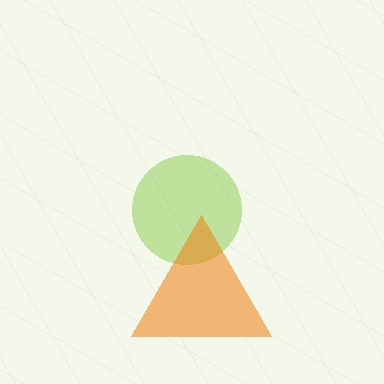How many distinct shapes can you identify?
There are 2 distinct shapes: a lime circle, an orange triangle.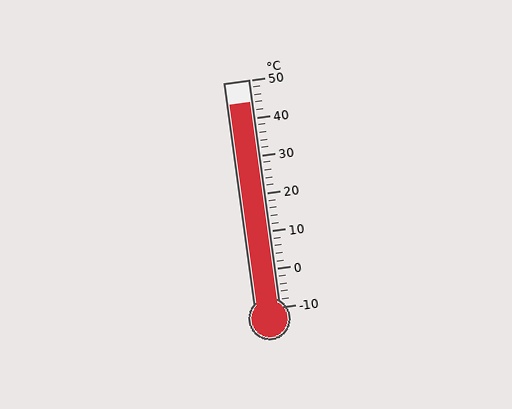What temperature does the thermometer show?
The thermometer shows approximately 44°C.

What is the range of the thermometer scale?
The thermometer scale ranges from -10°C to 50°C.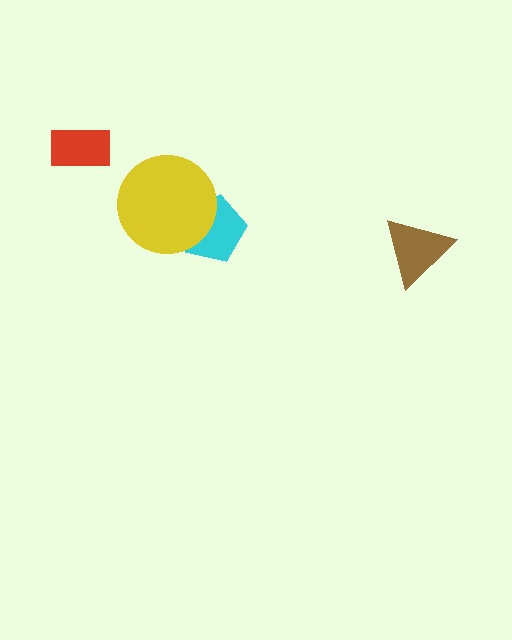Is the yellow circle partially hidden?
No, no other shape covers it.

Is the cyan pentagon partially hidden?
Yes, it is partially covered by another shape.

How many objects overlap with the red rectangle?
0 objects overlap with the red rectangle.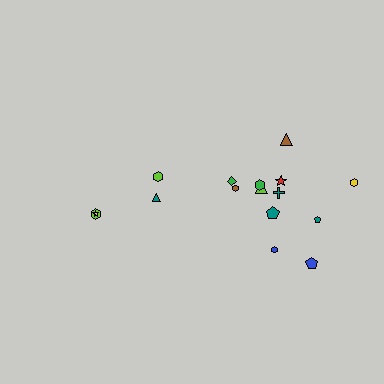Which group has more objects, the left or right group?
The right group.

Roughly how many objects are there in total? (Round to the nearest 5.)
Roughly 15 objects in total.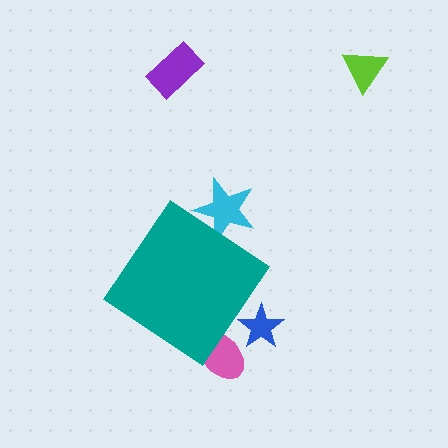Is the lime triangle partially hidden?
No, the lime triangle is fully visible.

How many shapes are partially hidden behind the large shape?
3 shapes are partially hidden.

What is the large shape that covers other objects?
A teal diamond.